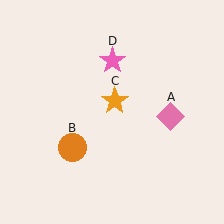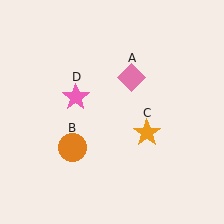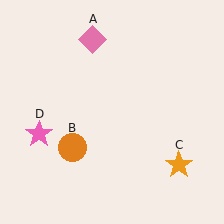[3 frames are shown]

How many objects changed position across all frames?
3 objects changed position: pink diamond (object A), orange star (object C), pink star (object D).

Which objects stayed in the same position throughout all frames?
Orange circle (object B) remained stationary.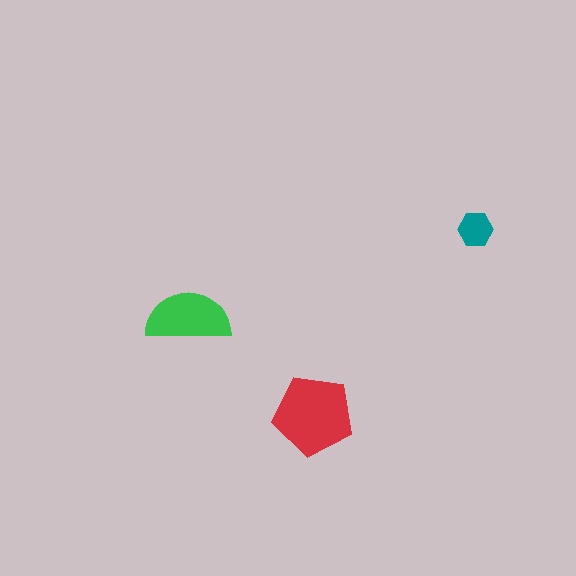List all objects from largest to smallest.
The red pentagon, the green semicircle, the teal hexagon.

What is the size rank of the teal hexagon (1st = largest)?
3rd.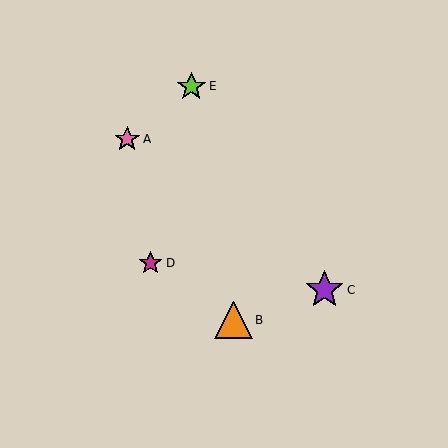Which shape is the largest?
The purple star (labeled C) is the largest.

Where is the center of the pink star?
The center of the pink star is at (127, 139).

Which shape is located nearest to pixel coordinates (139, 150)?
The pink star (labeled A) at (127, 139) is nearest to that location.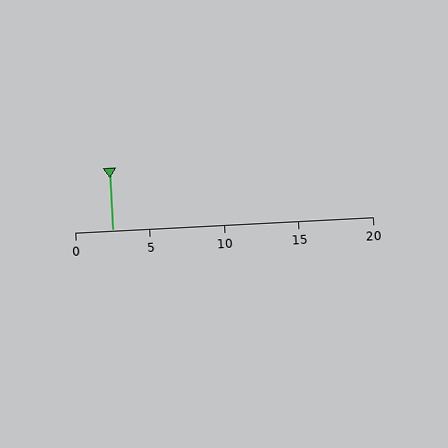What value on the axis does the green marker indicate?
The marker indicates approximately 2.5.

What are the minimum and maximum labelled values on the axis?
The axis runs from 0 to 20.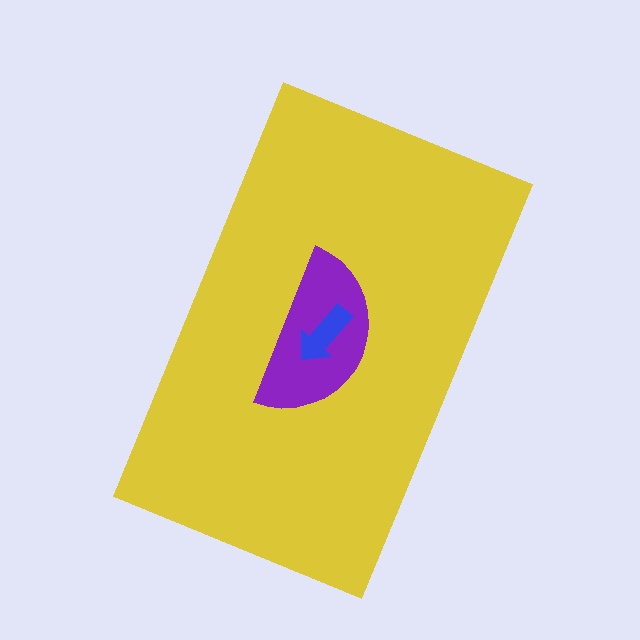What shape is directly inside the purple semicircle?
The blue arrow.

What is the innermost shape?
The blue arrow.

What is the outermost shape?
The yellow rectangle.